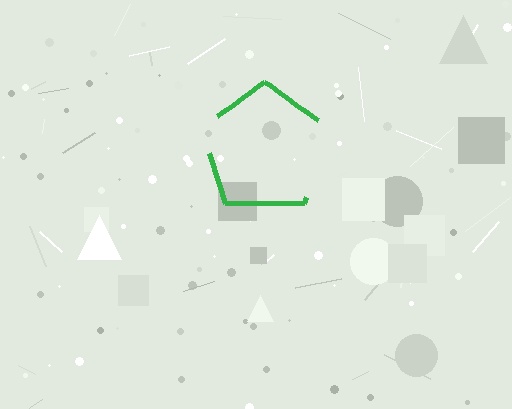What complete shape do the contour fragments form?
The contour fragments form a pentagon.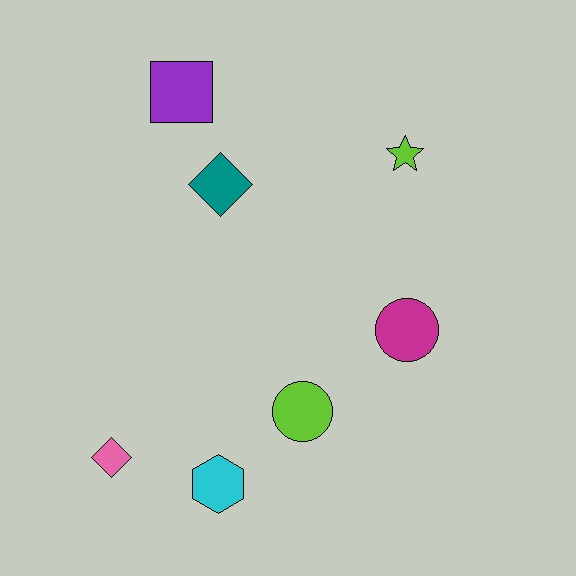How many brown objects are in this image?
There are no brown objects.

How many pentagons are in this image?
There are no pentagons.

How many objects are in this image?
There are 7 objects.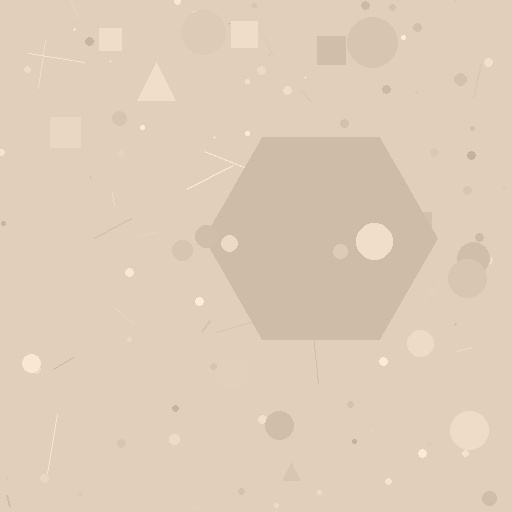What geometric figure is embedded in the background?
A hexagon is embedded in the background.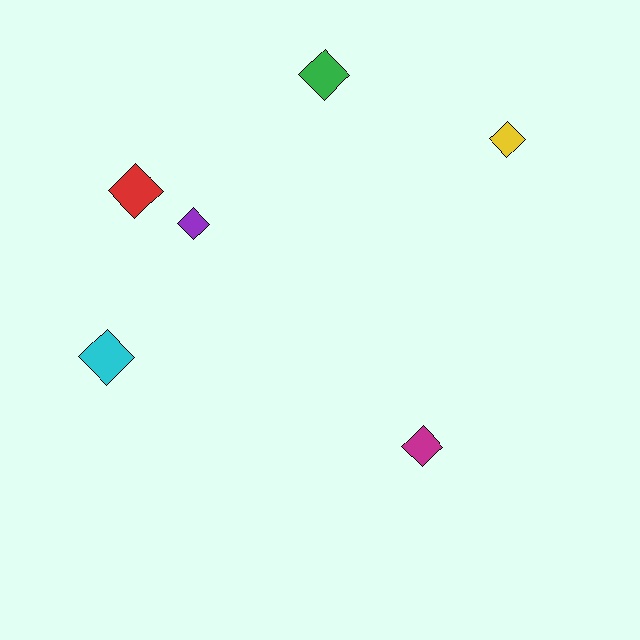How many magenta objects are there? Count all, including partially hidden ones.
There is 1 magenta object.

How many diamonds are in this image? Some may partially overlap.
There are 6 diamonds.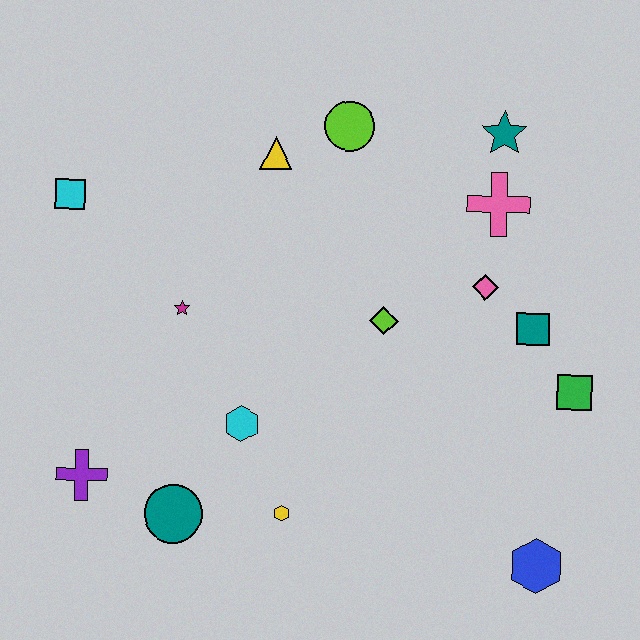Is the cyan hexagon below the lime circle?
Yes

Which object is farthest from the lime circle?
The blue hexagon is farthest from the lime circle.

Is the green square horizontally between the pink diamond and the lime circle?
No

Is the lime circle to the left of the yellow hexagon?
No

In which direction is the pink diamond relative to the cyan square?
The pink diamond is to the right of the cyan square.